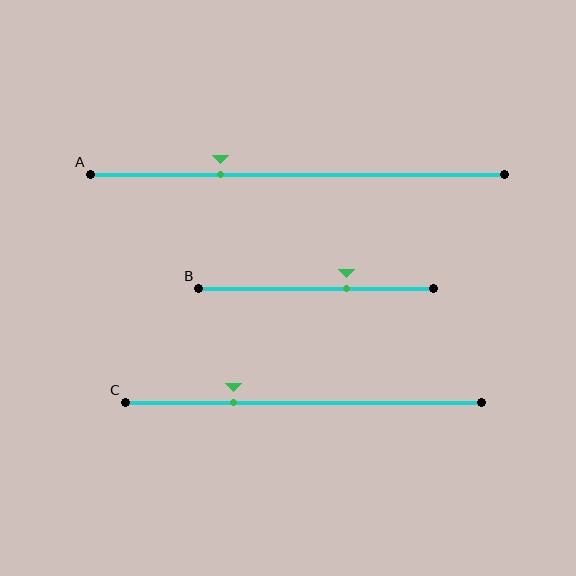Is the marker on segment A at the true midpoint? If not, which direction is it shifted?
No, the marker on segment A is shifted to the left by about 19% of the segment length.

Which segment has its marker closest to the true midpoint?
Segment B has its marker closest to the true midpoint.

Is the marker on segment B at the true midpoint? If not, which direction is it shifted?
No, the marker on segment B is shifted to the right by about 13% of the segment length.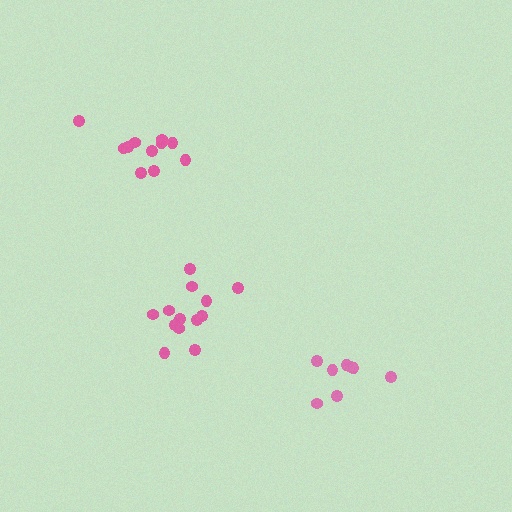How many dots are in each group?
Group 1: 8 dots, Group 2: 11 dots, Group 3: 13 dots (32 total).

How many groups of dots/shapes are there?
There are 3 groups.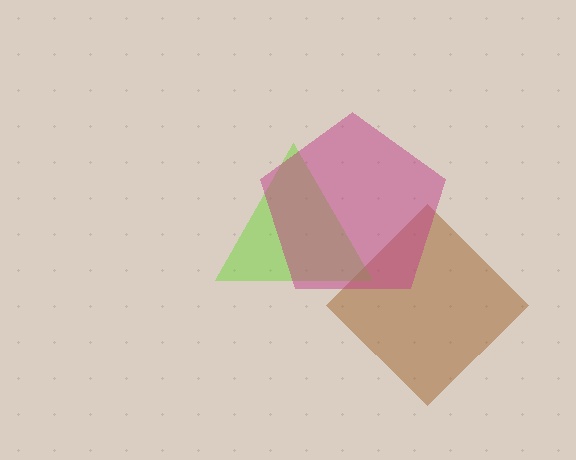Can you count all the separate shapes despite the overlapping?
Yes, there are 3 separate shapes.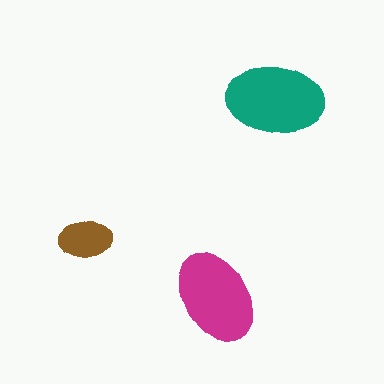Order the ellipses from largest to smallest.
the teal one, the magenta one, the brown one.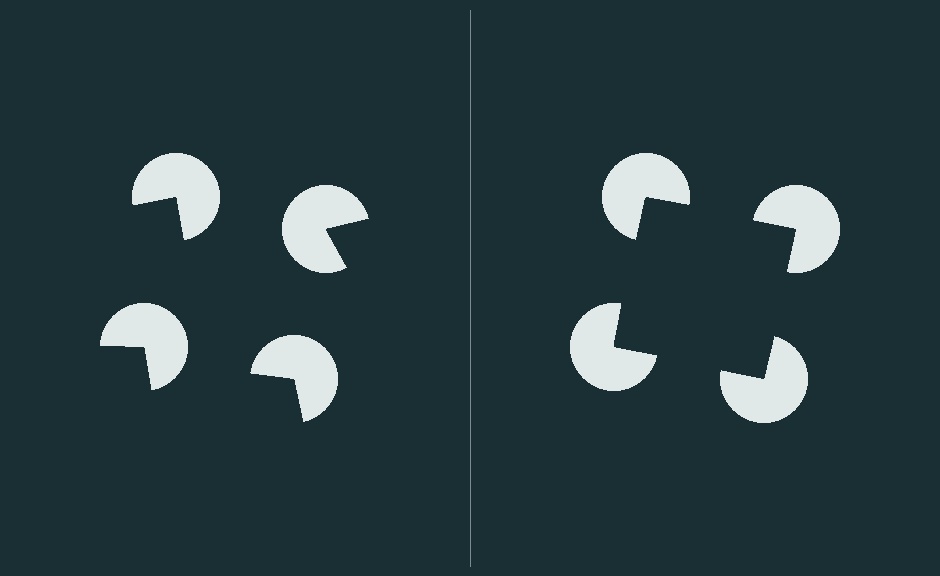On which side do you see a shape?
An illusory square appears on the right side. On the left side the wedge cuts are rotated, so no coherent shape forms.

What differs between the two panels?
The pac-man discs are positioned identically on both sides; only the wedge orientations differ. On the right they align to a square; on the left they are misaligned.